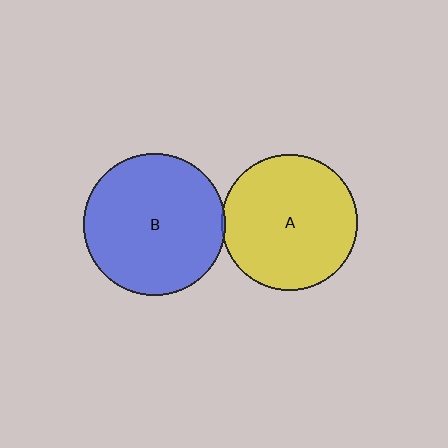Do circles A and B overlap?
Yes.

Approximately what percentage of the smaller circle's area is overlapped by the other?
Approximately 5%.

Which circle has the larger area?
Circle B (blue).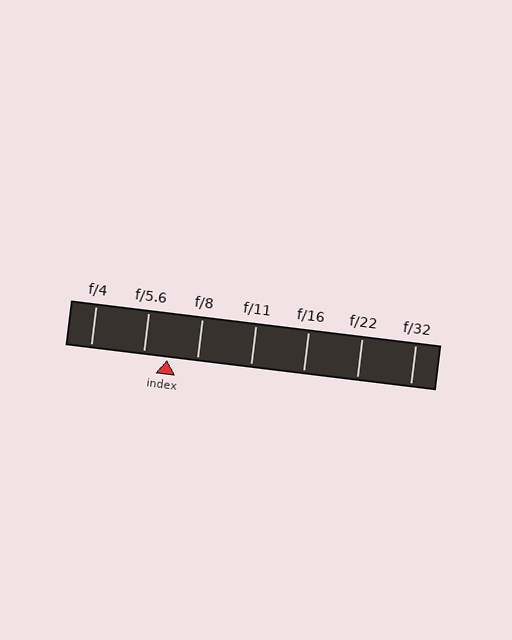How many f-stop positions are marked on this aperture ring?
There are 7 f-stop positions marked.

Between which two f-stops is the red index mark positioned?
The index mark is between f/5.6 and f/8.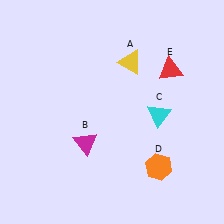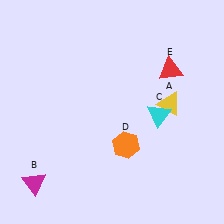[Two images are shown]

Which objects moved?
The objects that moved are: the yellow triangle (A), the magenta triangle (B), the orange hexagon (D).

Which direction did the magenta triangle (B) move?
The magenta triangle (B) moved left.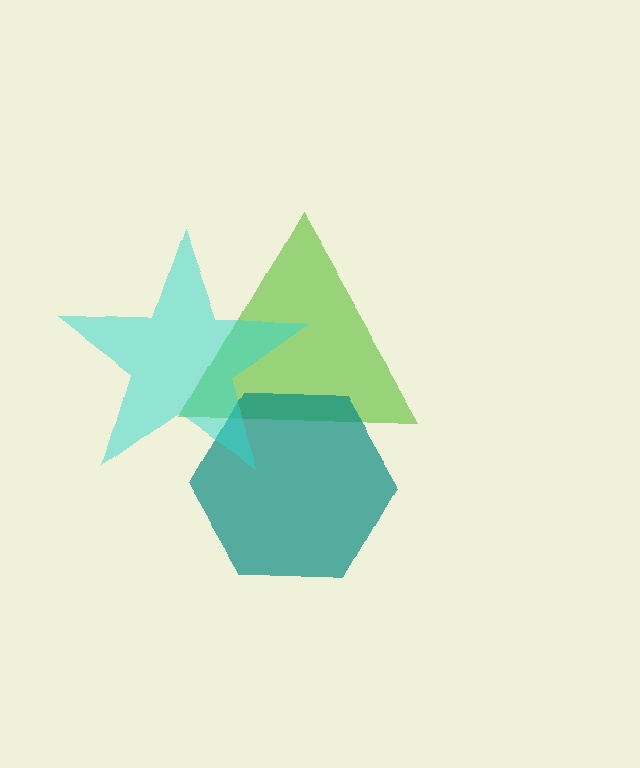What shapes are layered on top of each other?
The layered shapes are: a lime triangle, a teal hexagon, a cyan star.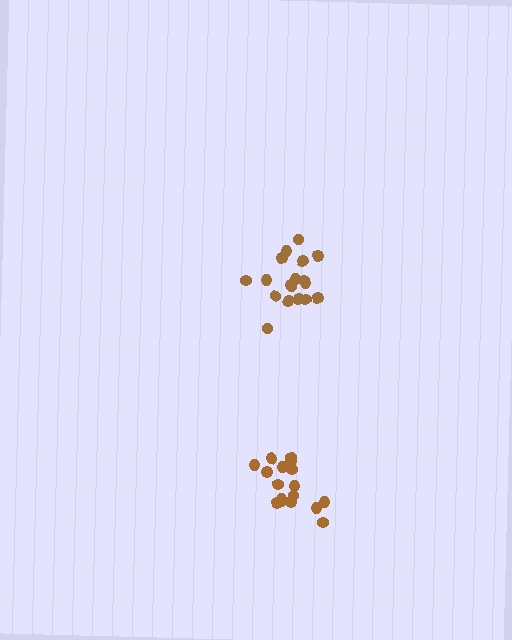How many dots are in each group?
Group 1: 17 dots, Group 2: 18 dots (35 total).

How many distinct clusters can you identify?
There are 2 distinct clusters.